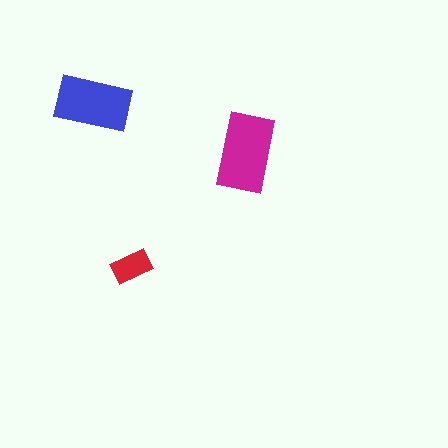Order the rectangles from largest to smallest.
the magenta one, the blue one, the red one.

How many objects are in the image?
There are 3 objects in the image.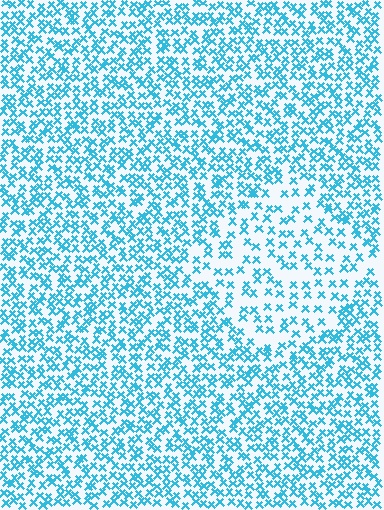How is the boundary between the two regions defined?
The boundary is defined by a change in element density (approximately 1.9x ratio). All elements are the same color, size, and shape.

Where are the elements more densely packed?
The elements are more densely packed outside the diamond boundary.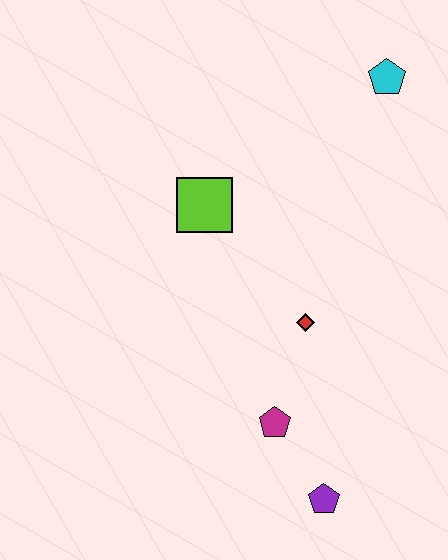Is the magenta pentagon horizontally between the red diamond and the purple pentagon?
No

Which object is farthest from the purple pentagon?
The cyan pentagon is farthest from the purple pentagon.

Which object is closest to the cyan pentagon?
The lime square is closest to the cyan pentagon.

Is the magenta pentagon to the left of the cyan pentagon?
Yes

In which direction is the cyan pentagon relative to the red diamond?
The cyan pentagon is above the red diamond.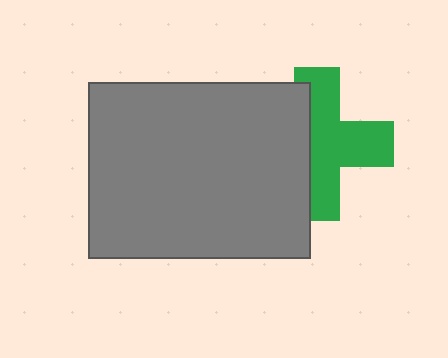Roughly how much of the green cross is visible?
About half of it is visible (roughly 58%).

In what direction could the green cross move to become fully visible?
The green cross could move right. That would shift it out from behind the gray rectangle entirely.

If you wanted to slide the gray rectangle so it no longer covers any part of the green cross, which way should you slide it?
Slide it left — that is the most direct way to separate the two shapes.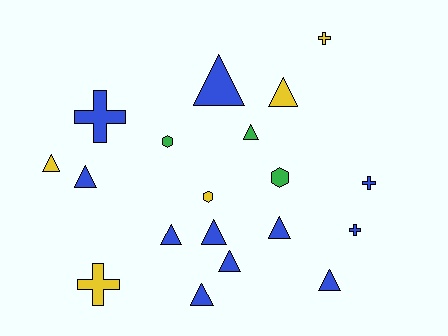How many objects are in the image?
There are 19 objects.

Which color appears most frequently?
Blue, with 11 objects.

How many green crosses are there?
There are no green crosses.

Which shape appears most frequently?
Triangle, with 11 objects.